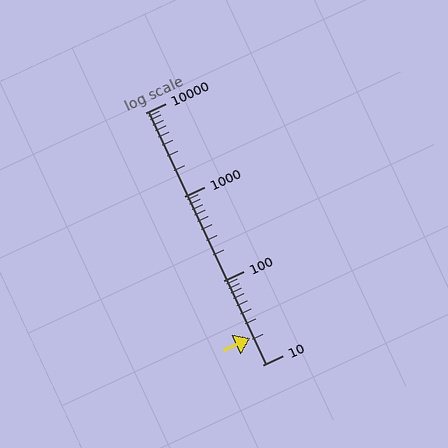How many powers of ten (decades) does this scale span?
The scale spans 3 decades, from 10 to 10000.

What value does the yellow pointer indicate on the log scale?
The pointer indicates approximately 21.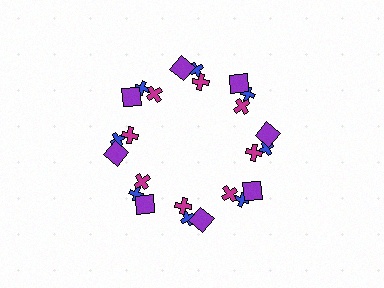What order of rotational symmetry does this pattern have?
This pattern has 8-fold rotational symmetry.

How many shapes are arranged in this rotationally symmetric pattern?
There are 24 shapes, arranged in 8 groups of 3.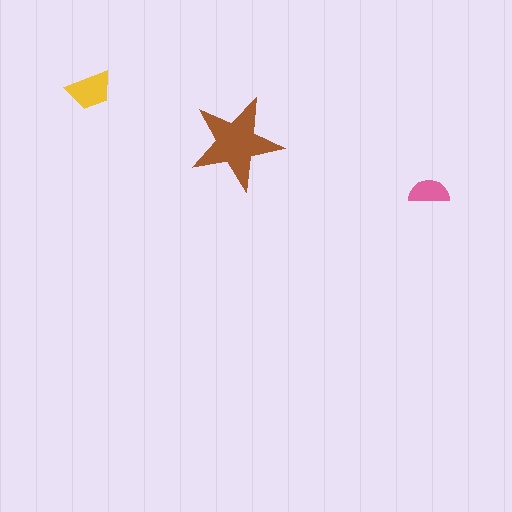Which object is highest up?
The yellow trapezoid is topmost.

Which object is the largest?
The brown star.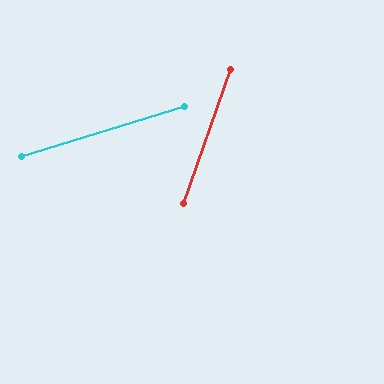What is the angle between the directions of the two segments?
Approximately 53 degrees.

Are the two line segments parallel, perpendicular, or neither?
Neither parallel nor perpendicular — they differ by about 53°.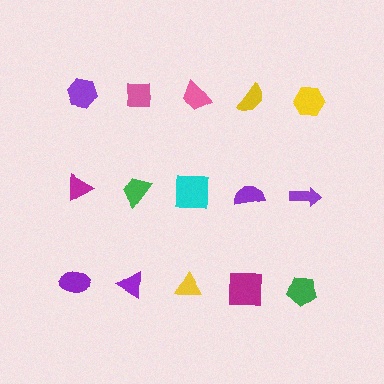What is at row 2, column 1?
A magenta triangle.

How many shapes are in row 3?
5 shapes.